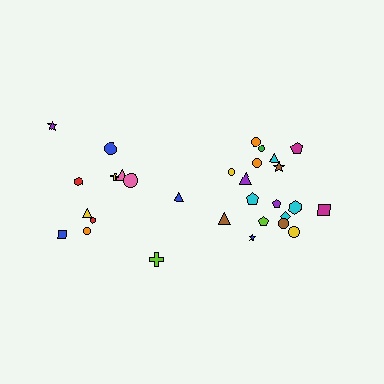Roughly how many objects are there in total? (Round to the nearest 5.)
Roughly 30 objects in total.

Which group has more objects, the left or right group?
The right group.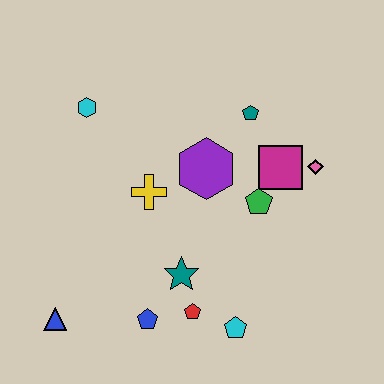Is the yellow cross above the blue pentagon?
Yes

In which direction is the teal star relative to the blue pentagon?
The teal star is above the blue pentagon.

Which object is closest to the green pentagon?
The magenta square is closest to the green pentagon.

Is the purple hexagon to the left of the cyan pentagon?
Yes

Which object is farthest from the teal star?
The cyan hexagon is farthest from the teal star.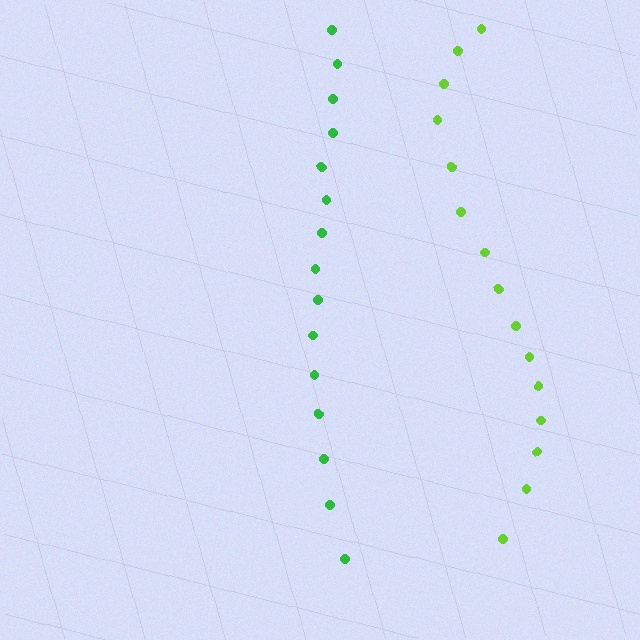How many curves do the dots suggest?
There are 2 distinct paths.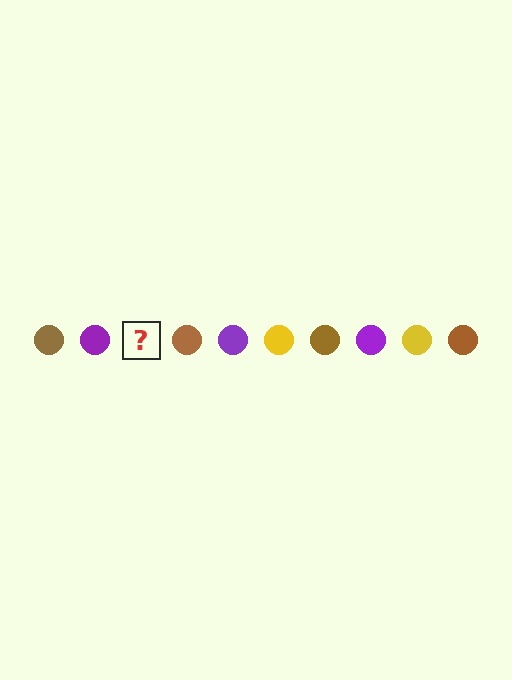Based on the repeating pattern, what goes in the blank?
The blank should be a yellow circle.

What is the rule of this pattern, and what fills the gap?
The rule is that the pattern cycles through brown, purple, yellow circles. The gap should be filled with a yellow circle.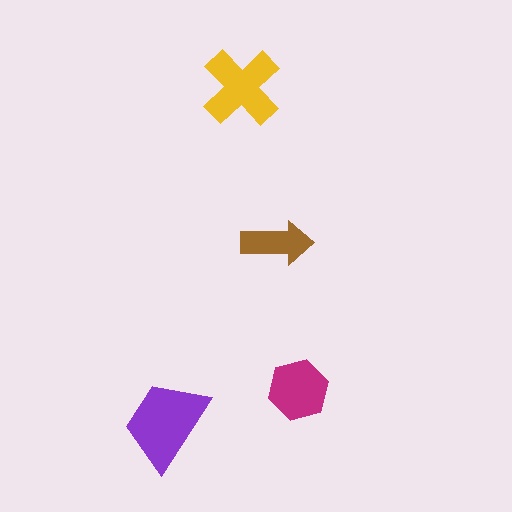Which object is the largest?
The purple trapezoid.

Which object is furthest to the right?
The magenta hexagon is rightmost.